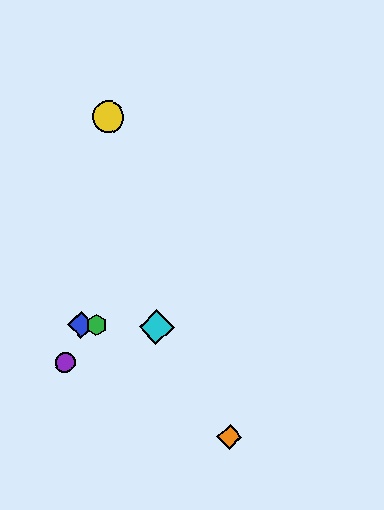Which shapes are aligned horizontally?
The red diamond, the blue diamond, the green hexagon, the cyan diamond are aligned horizontally.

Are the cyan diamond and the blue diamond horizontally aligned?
Yes, both are at y≈327.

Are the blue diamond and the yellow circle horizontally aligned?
No, the blue diamond is at y≈325 and the yellow circle is at y≈117.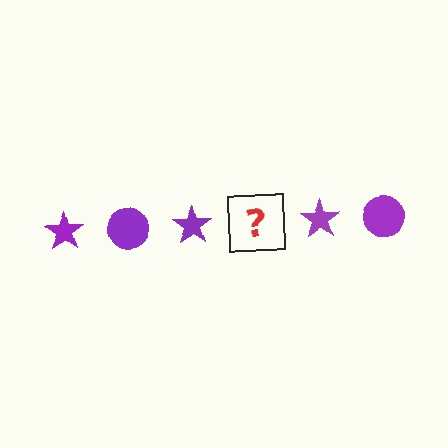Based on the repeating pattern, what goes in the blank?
The blank should be a purple circle.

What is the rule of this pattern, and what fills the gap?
The rule is that the pattern cycles through star, circle shapes in purple. The gap should be filled with a purple circle.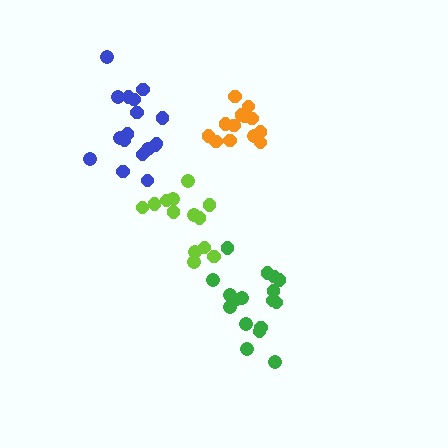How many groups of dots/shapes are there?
There are 4 groups.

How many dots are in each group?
Group 1: 17 dots, Group 2: 13 dots, Group 3: 13 dots, Group 4: 17 dots (60 total).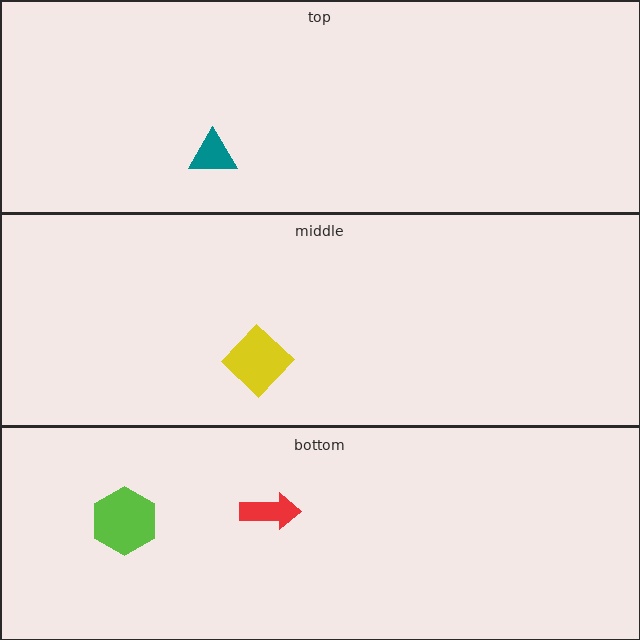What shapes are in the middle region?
The yellow diamond.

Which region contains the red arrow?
The bottom region.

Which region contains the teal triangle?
The top region.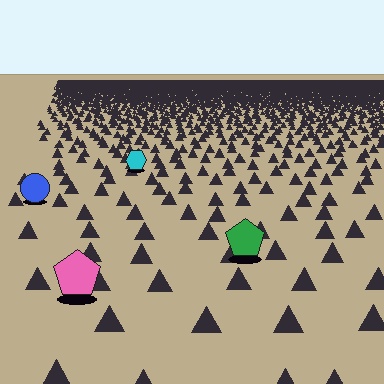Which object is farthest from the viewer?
The cyan hexagon is farthest from the viewer. It appears smaller and the ground texture around it is denser.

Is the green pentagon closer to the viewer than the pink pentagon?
No. The pink pentagon is closer — you can tell from the texture gradient: the ground texture is coarser near it.